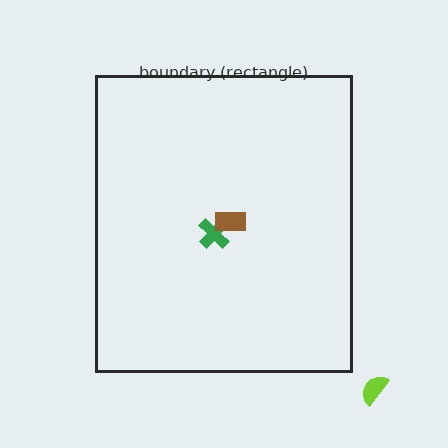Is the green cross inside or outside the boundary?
Inside.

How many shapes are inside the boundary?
2 inside, 1 outside.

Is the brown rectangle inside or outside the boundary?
Inside.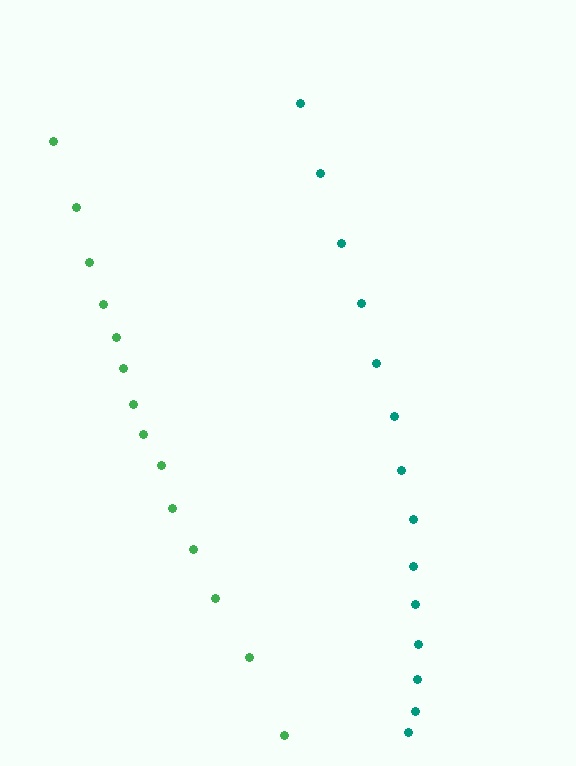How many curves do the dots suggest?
There are 2 distinct paths.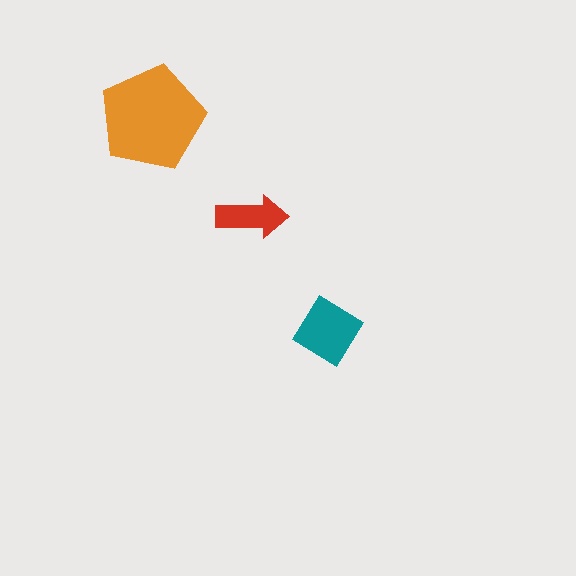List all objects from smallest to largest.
The red arrow, the teal diamond, the orange pentagon.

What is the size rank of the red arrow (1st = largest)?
3rd.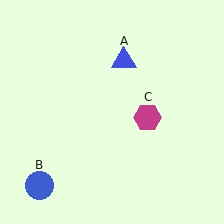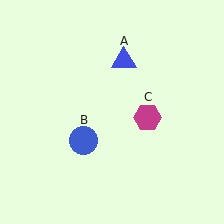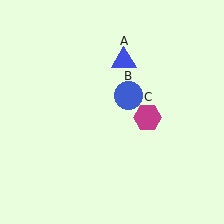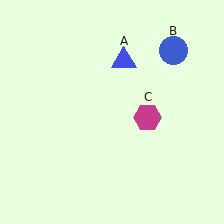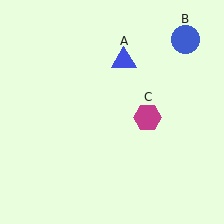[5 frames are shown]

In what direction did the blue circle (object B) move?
The blue circle (object B) moved up and to the right.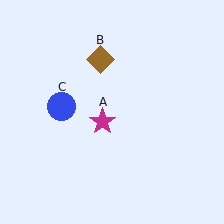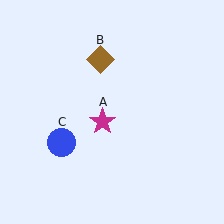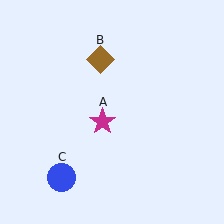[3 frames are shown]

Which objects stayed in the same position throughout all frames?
Magenta star (object A) and brown diamond (object B) remained stationary.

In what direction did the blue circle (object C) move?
The blue circle (object C) moved down.